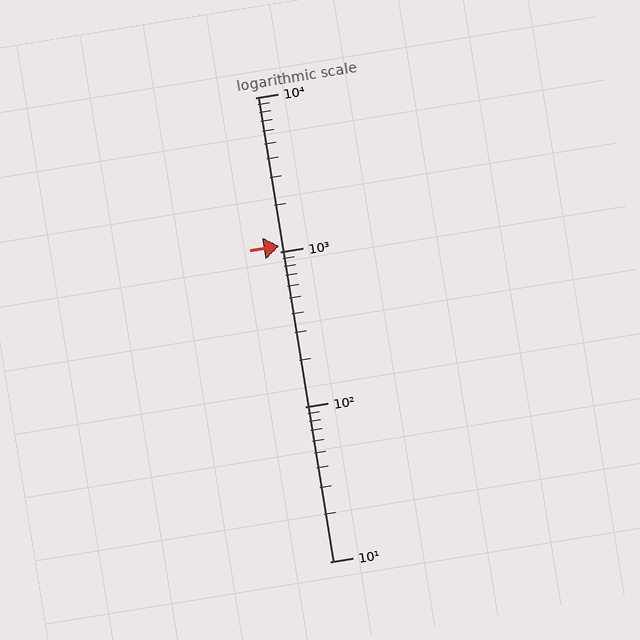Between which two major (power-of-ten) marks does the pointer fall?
The pointer is between 1000 and 10000.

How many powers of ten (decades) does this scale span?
The scale spans 3 decades, from 10 to 10000.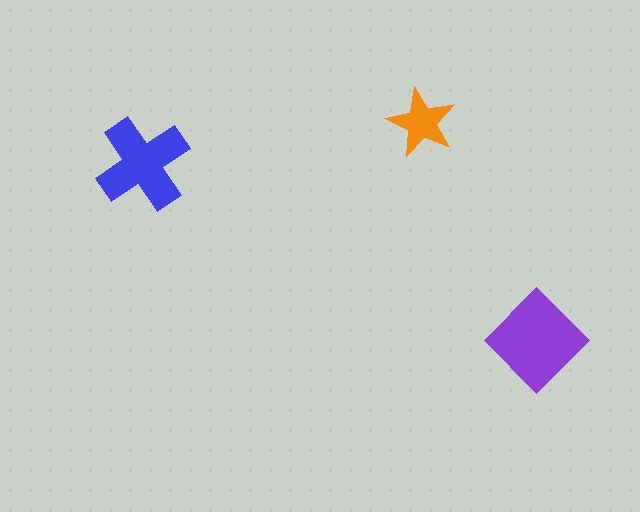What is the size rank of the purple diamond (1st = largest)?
1st.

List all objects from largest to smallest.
The purple diamond, the blue cross, the orange star.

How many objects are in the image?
There are 3 objects in the image.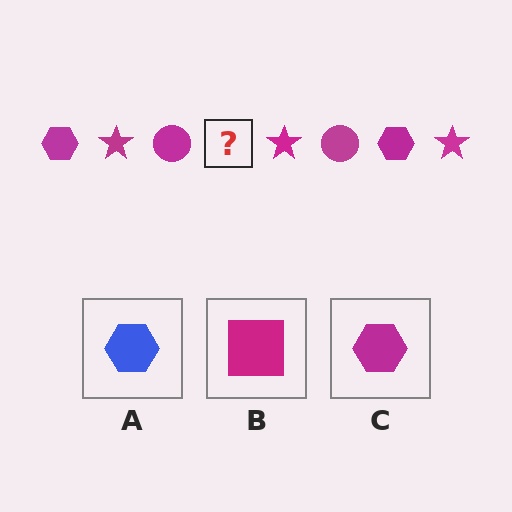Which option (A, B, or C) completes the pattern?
C.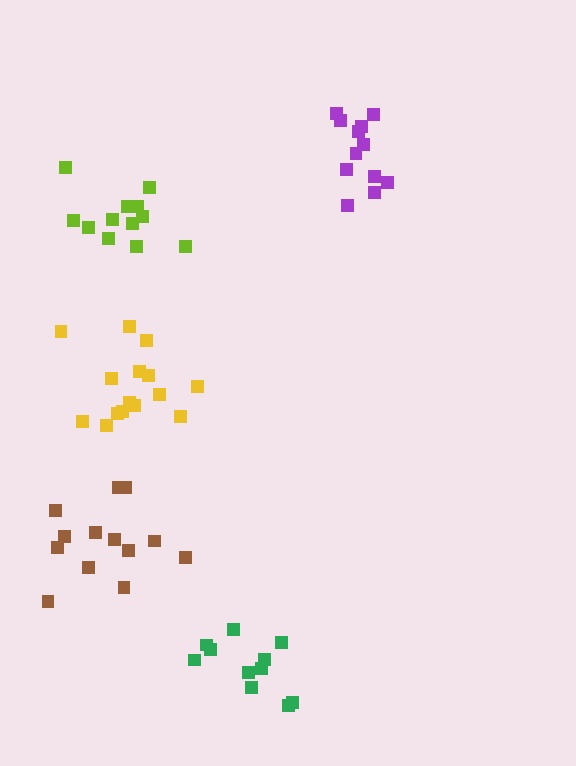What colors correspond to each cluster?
The clusters are colored: purple, lime, green, brown, yellow.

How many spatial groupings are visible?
There are 5 spatial groupings.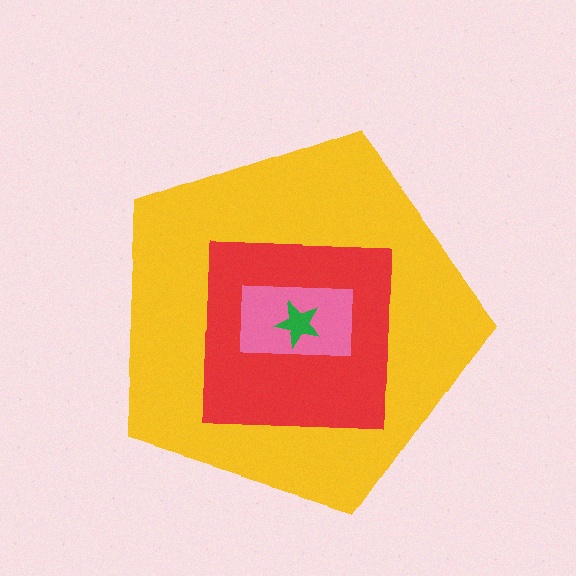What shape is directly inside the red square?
The pink rectangle.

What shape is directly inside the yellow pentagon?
The red square.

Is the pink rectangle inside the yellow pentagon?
Yes.